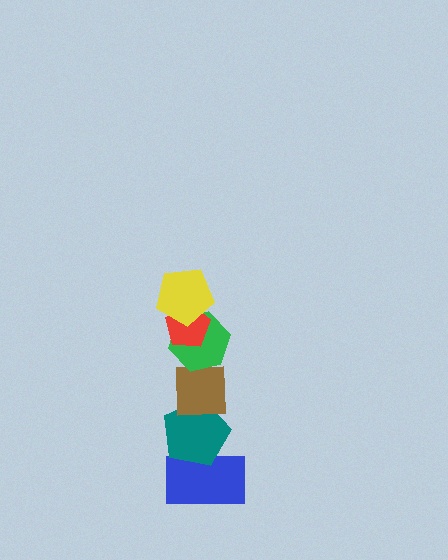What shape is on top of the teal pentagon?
The brown square is on top of the teal pentagon.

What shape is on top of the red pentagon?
The yellow pentagon is on top of the red pentagon.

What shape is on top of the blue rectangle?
The teal pentagon is on top of the blue rectangle.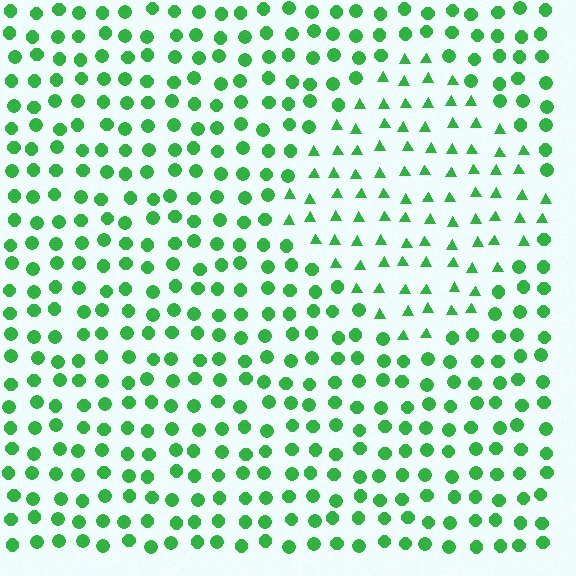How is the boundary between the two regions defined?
The boundary is defined by a change in element shape: triangles inside vs. circles outside. All elements share the same color and spacing.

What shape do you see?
I see a diamond.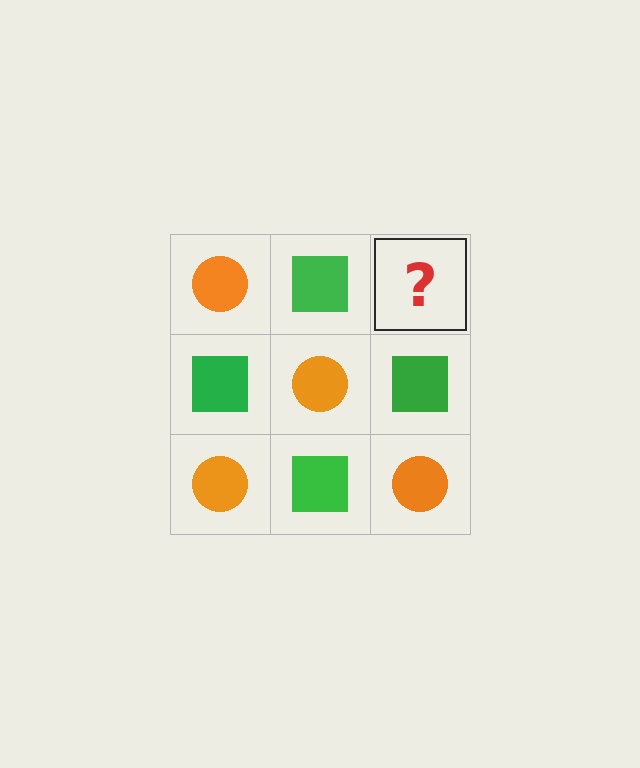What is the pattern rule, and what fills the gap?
The rule is that it alternates orange circle and green square in a checkerboard pattern. The gap should be filled with an orange circle.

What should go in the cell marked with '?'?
The missing cell should contain an orange circle.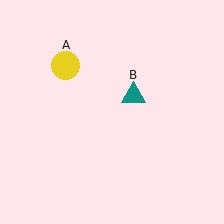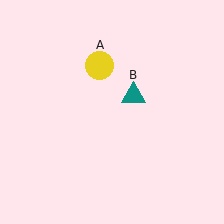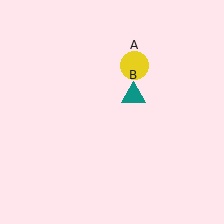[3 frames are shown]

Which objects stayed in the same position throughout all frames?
Teal triangle (object B) remained stationary.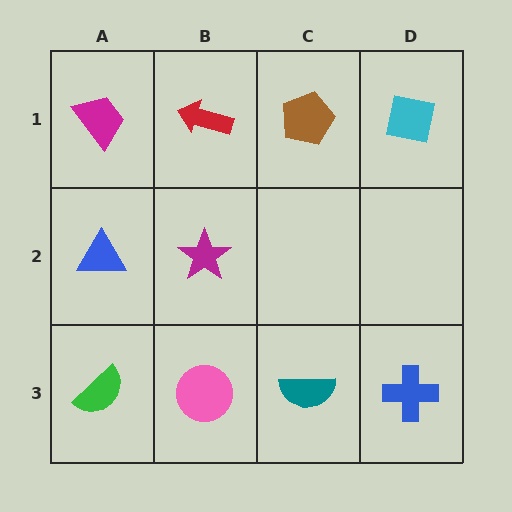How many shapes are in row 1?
4 shapes.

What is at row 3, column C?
A teal semicircle.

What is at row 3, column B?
A pink circle.